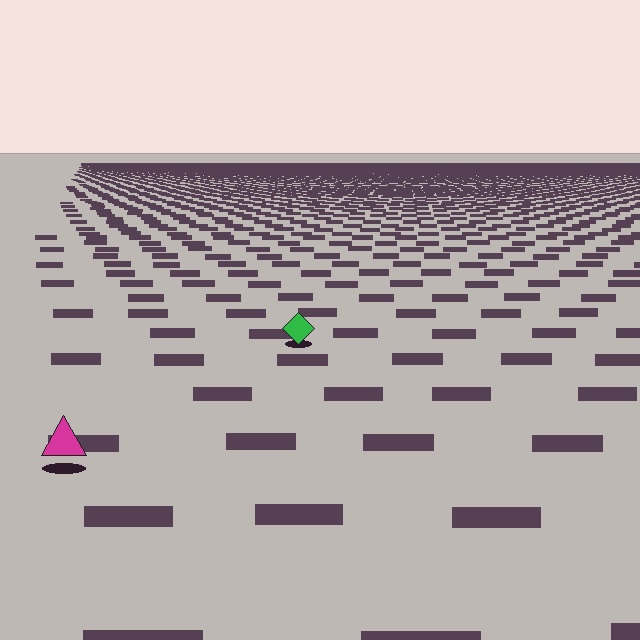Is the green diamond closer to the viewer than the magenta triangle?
No. The magenta triangle is closer — you can tell from the texture gradient: the ground texture is coarser near it.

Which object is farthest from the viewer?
The green diamond is farthest from the viewer. It appears smaller and the ground texture around it is denser.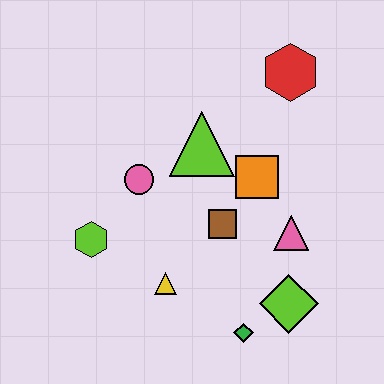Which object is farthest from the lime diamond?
The red hexagon is farthest from the lime diamond.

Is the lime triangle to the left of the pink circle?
No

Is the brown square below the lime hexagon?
No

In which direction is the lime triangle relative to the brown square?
The lime triangle is above the brown square.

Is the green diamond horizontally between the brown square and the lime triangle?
No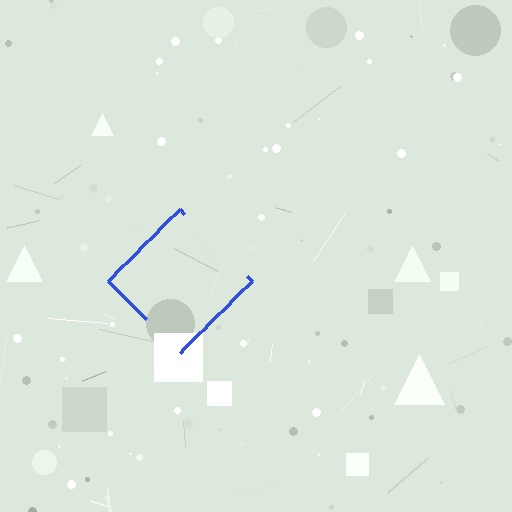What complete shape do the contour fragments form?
The contour fragments form a diamond.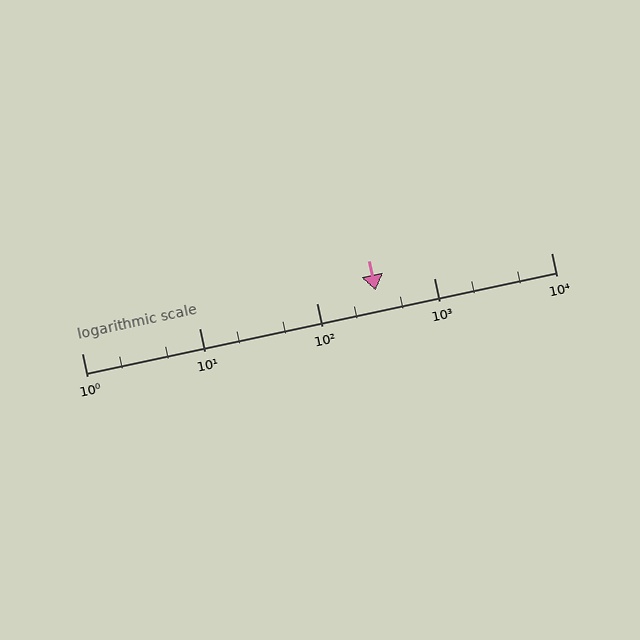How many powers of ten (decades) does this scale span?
The scale spans 4 decades, from 1 to 10000.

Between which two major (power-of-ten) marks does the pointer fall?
The pointer is between 100 and 1000.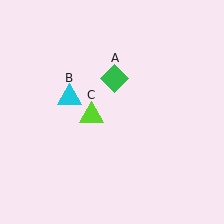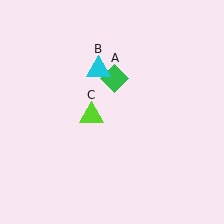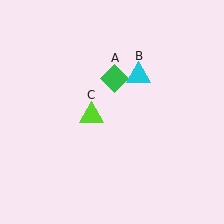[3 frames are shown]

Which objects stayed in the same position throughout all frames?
Green diamond (object A) and lime triangle (object C) remained stationary.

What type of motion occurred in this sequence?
The cyan triangle (object B) rotated clockwise around the center of the scene.